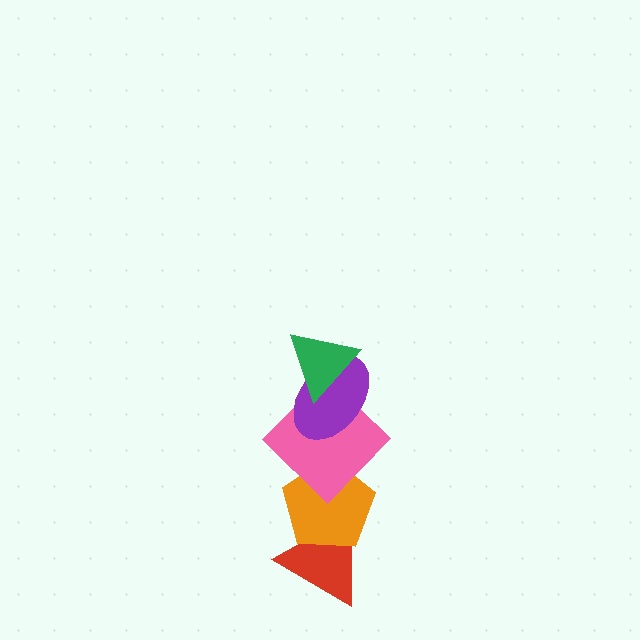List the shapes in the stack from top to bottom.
From top to bottom: the green triangle, the purple ellipse, the pink diamond, the orange pentagon, the red triangle.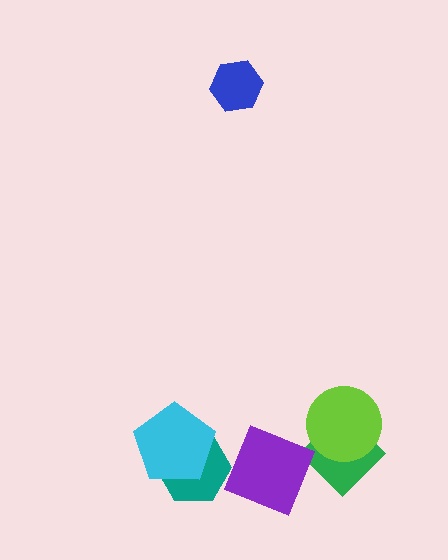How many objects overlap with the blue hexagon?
0 objects overlap with the blue hexagon.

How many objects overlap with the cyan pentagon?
1 object overlaps with the cyan pentagon.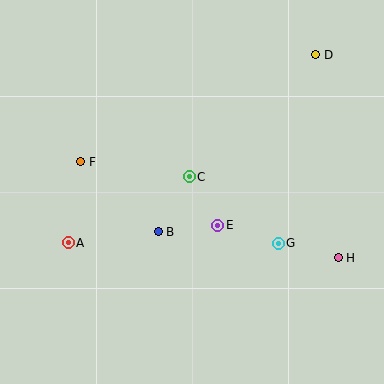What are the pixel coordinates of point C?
Point C is at (189, 177).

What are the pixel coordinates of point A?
Point A is at (68, 243).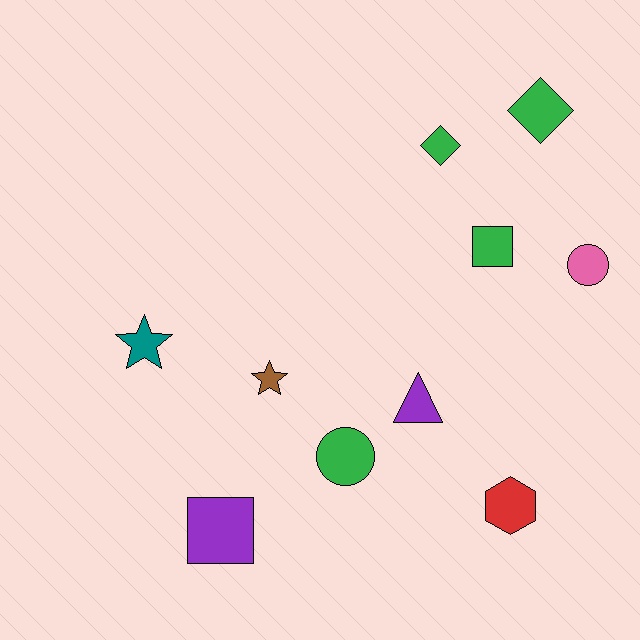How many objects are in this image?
There are 10 objects.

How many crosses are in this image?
There are no crosses.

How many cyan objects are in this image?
There are no cyan objects.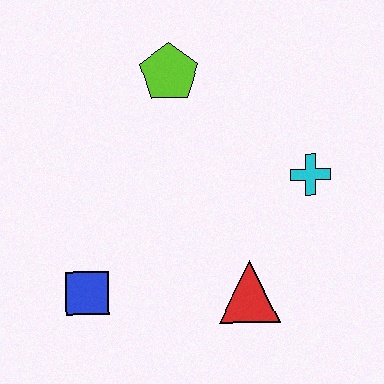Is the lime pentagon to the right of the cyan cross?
No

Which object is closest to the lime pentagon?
The cyan cross is closest to the lime pentagon.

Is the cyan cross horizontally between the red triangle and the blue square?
No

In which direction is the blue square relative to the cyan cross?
The blue square is to the left of the cyan cross.